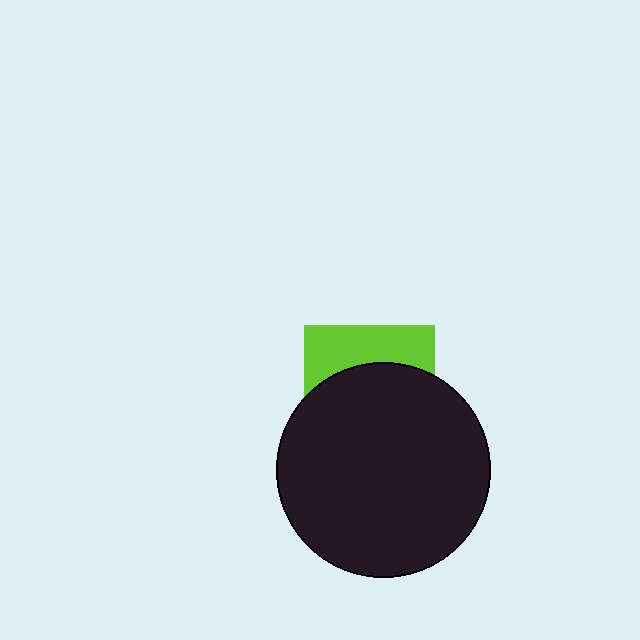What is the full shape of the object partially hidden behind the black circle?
The partially hidden object is a lime square.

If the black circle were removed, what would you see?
You would see the complete lime square.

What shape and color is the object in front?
The object in front is a black circle.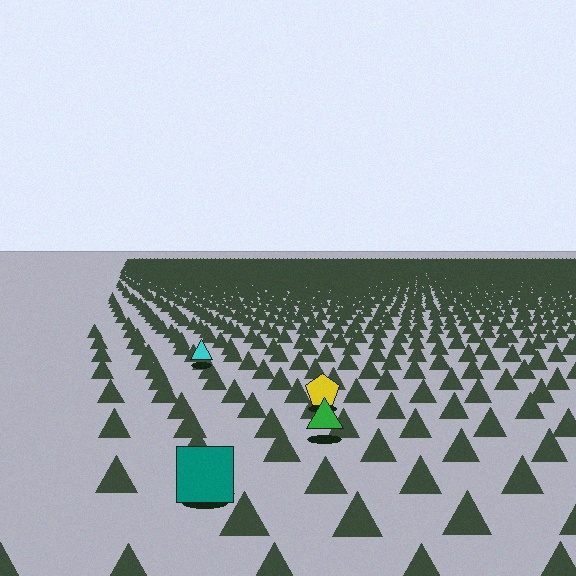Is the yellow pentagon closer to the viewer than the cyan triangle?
Yes. The yellow pentagon is closer — you can tell from the texture gradient: the ground texture is coarser near it.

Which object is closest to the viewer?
The teal square is closest. The texture marks near it are larger and more spread out.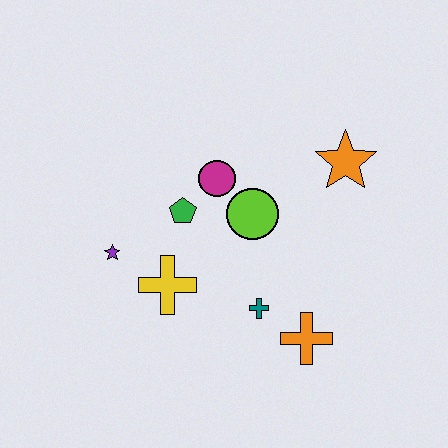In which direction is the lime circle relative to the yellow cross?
The lime circle is to the right of the yellow cross.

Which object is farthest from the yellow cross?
The orange star is farthest from the yellow cross.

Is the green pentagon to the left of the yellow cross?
No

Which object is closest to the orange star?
The lime circle is closest to the orange star.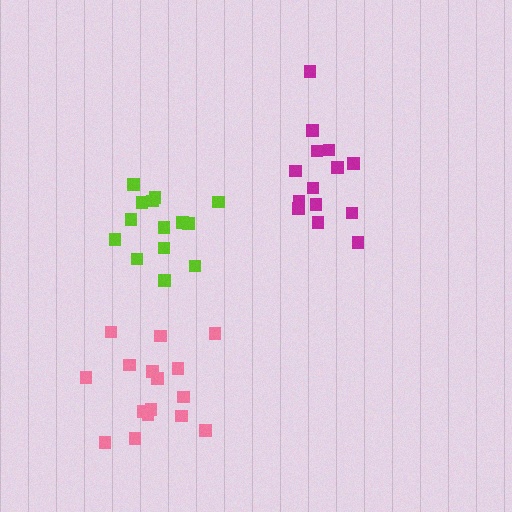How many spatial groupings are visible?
There are 3 spatial groupings.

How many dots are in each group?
Group 1: 14 dots, Group 2: 14 dots, Group 3: 16 dots (44 total).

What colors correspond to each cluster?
The clusters are colored: magenta, lime, pink.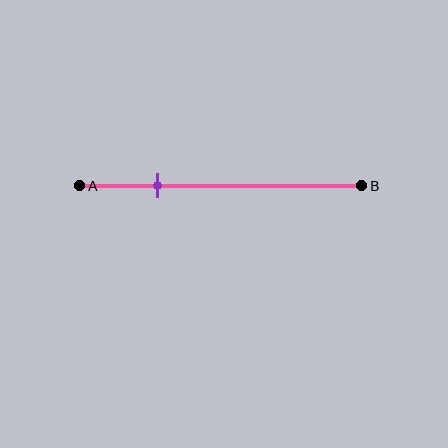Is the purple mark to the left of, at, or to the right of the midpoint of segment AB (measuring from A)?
The purple mark is to the left of the midpoint of segment AB.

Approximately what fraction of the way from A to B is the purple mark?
The purple mark is approximately 30% of the way from A to B.